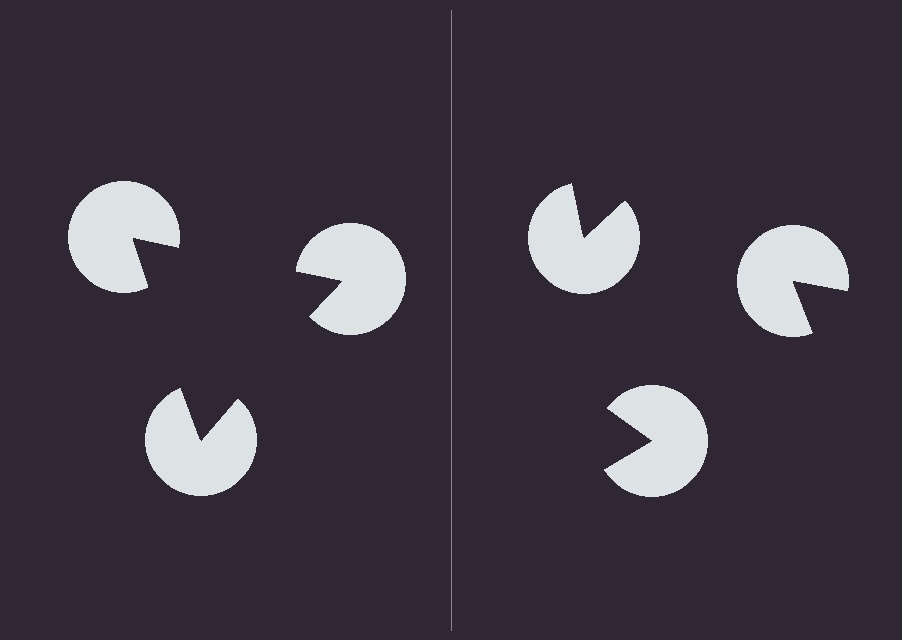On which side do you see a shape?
An illusory triangle appears on the left side. On the right side the wedge cuts are rotated, so no coherent shape forms.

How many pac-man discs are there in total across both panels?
6 — 3 on each side.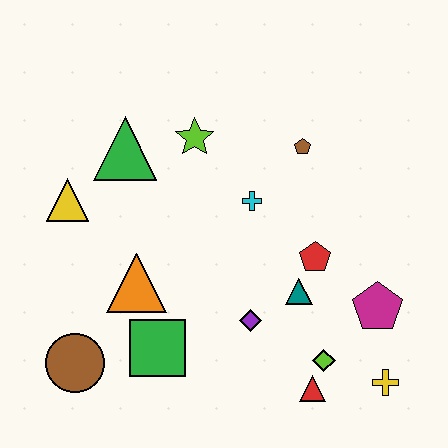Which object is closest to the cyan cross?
The brown pentagon is closest to the cyan cross.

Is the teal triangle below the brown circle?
No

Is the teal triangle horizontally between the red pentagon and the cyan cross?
Yes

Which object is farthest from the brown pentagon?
The brown circle is farthest from the brown pentagon.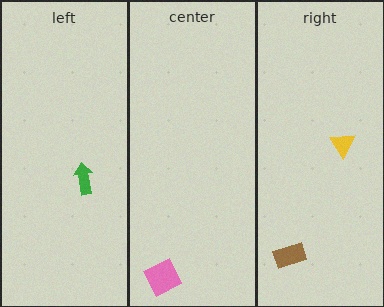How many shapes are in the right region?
2.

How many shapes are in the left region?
1.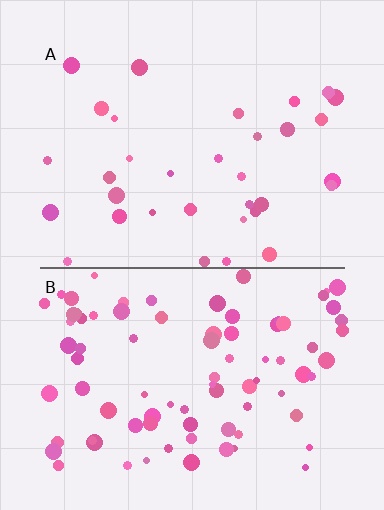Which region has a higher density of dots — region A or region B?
B (the bottom).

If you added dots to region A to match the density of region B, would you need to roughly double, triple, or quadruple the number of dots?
Approximately triple.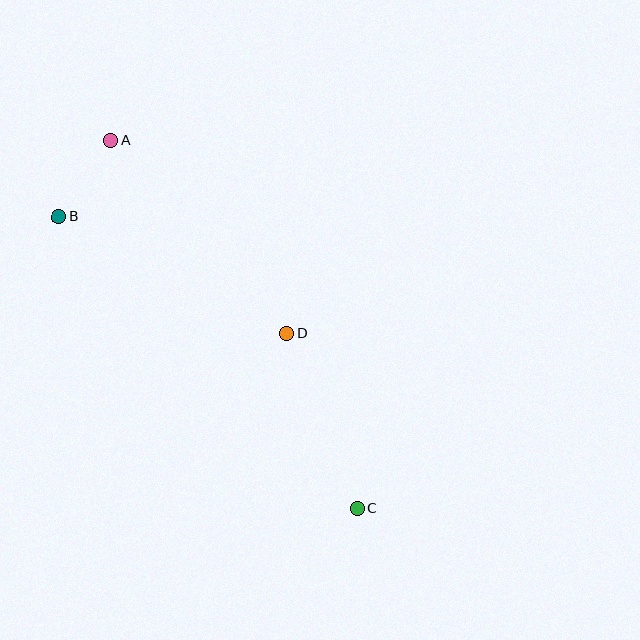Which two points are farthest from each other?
Points A and C are farthest from each other.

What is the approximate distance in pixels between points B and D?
The distance between B and D is approximately 257 pixels.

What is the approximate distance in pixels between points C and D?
The distance between C and D is approximately 188 pixels.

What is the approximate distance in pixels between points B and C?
The distance between B and C is approximately 418 pixels.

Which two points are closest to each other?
Points A and B are closest to each other.